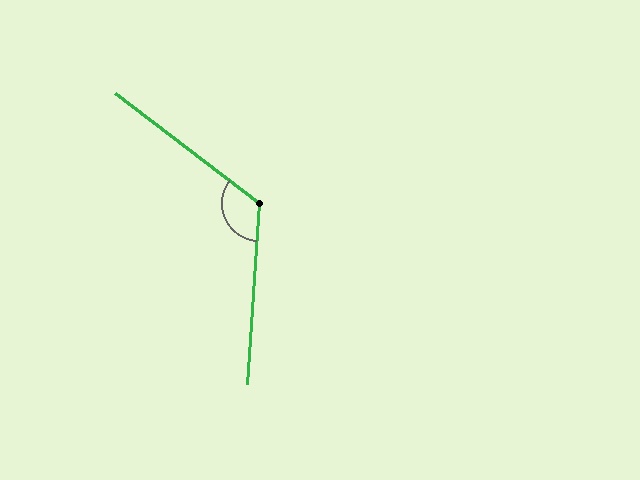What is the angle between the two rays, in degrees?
Approximately 124 degrees.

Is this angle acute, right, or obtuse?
It is obtuse.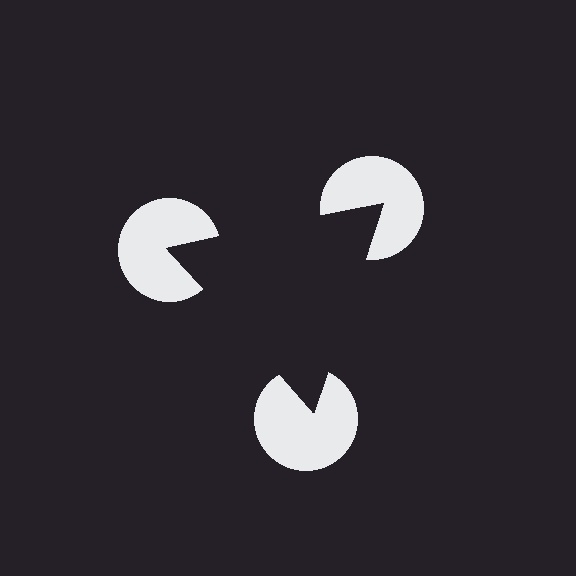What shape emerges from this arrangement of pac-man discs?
An illusory triangle — its edges are inferred from the aligned wedge cuts in the pac-man discs, not physically drawn.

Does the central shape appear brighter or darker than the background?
It typically appears slightly darker than the background, even though no actual brightness change is drawn.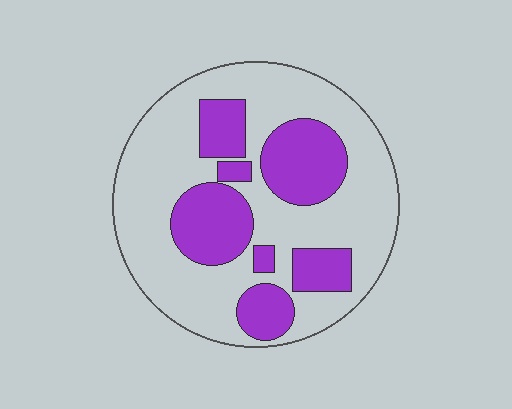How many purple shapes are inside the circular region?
7.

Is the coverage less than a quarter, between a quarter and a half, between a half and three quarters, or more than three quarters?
Between a quarter and a half.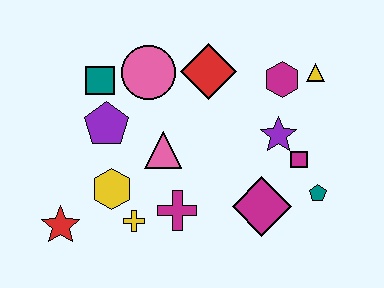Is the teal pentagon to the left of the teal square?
No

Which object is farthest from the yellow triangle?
The red star is farthest from the yellow triangle.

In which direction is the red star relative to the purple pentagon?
The red star is below the purple pentagon.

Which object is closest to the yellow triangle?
The magenta hexagon is closest to the yellow triangle.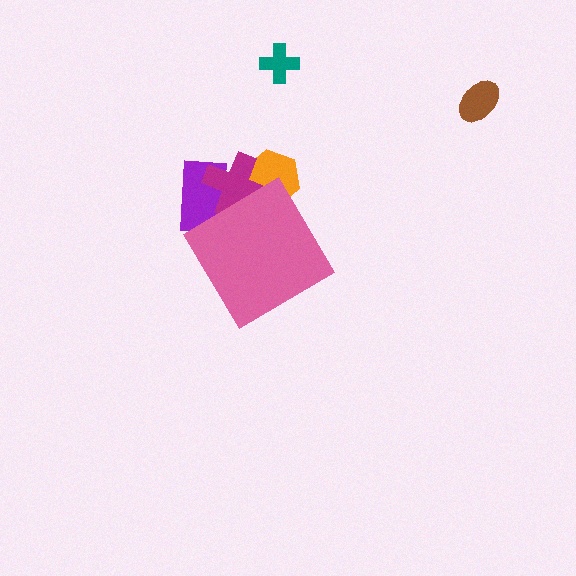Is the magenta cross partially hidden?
Yes, the magenta cross is partially hidden behind the pink diamond.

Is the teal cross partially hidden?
No, the teal cross is fully visible.